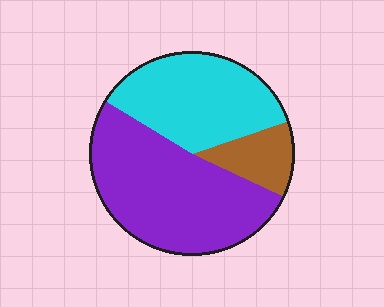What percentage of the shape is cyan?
Cyan covers roughly 35% of the shape.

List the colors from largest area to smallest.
From largest to smallest: purple, cyan, brown.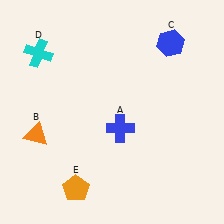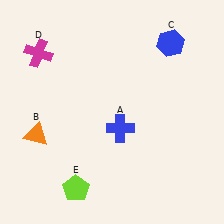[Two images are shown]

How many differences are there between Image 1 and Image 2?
There are 2 differences between the two images.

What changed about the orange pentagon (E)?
In Image 1, E is orange. In Image 2, it changed to lime.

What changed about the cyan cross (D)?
In Image 1, D is cyan. In Image 2, it changed to magenta.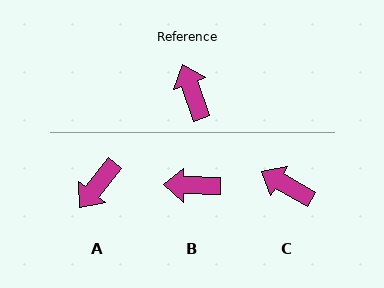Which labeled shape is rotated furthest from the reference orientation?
A, about 122 degrees away.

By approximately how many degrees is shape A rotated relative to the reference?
Approximately 122 degrees counter-clockwise.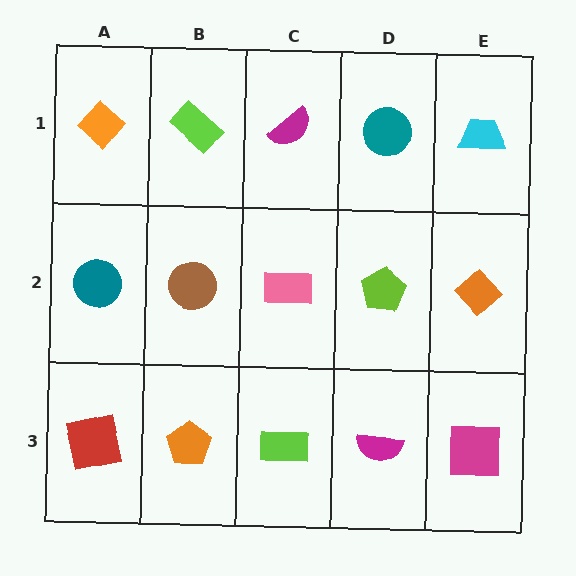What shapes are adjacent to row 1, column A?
A teal circle (row 2, column A), a lime rectangle (row 1, column B).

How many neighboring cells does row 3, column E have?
2.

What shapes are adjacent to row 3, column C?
A pink rectangle (row 2, column C), an orange pentagon (row 3, column B), a magenta semicircle (row 3, column D).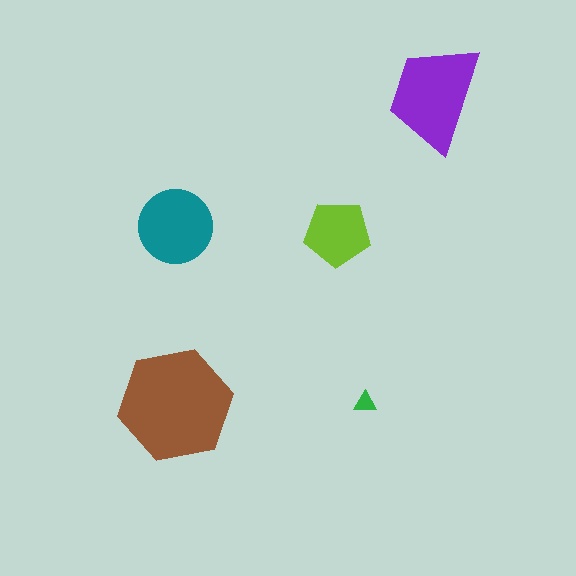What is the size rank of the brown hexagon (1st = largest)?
1st.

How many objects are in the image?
There are 5 objects in the image.